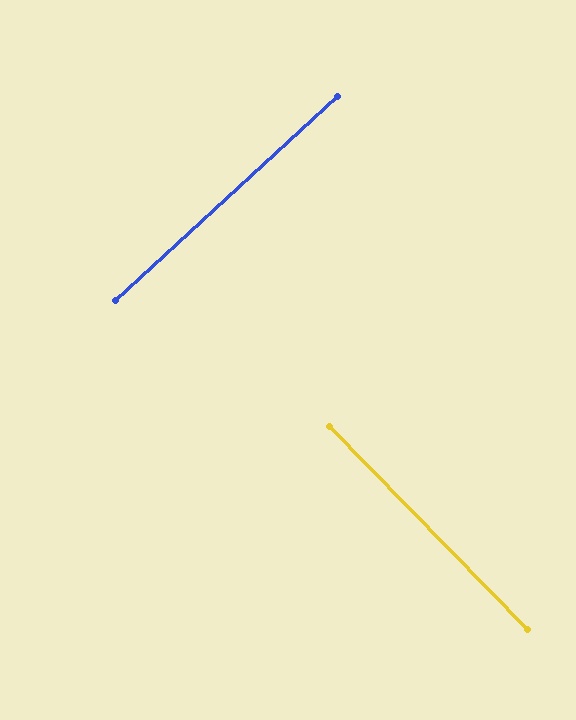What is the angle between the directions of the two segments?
Approximately 88 degrees.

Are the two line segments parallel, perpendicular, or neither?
Perpendicular — they meet at approximately 88°.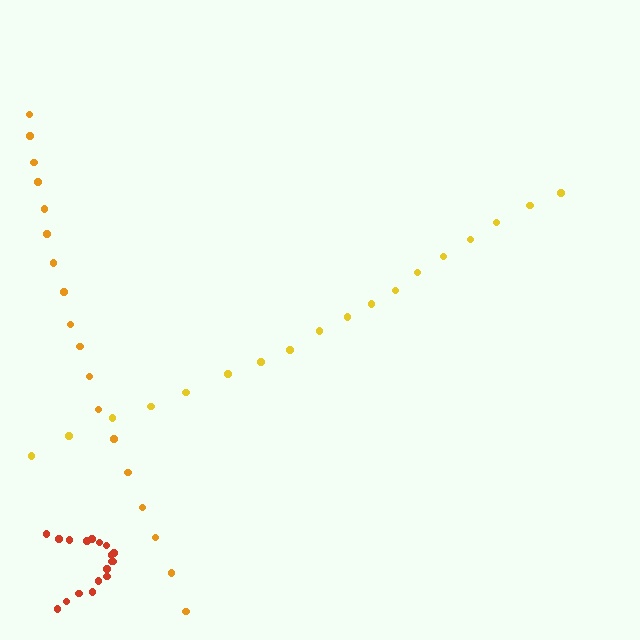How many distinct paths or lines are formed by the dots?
There are 3 distinct paths.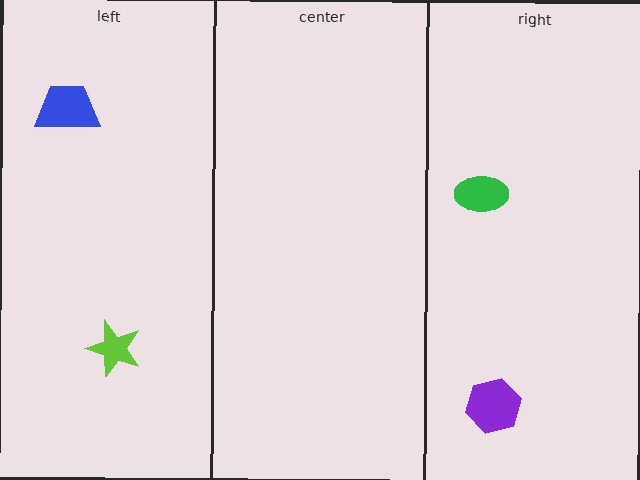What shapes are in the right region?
The purple hexagon, the green ellipse.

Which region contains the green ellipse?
The right region.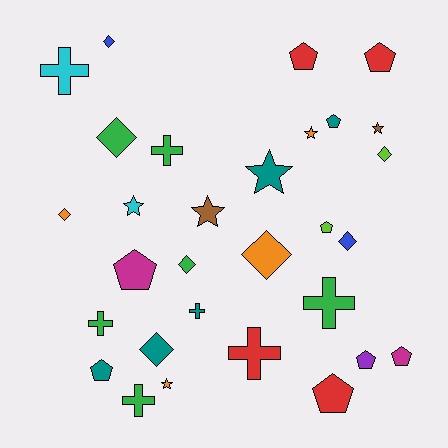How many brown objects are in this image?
There are 2 brown objects.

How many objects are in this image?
There are 30 objects.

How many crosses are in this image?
There are 7 crosses.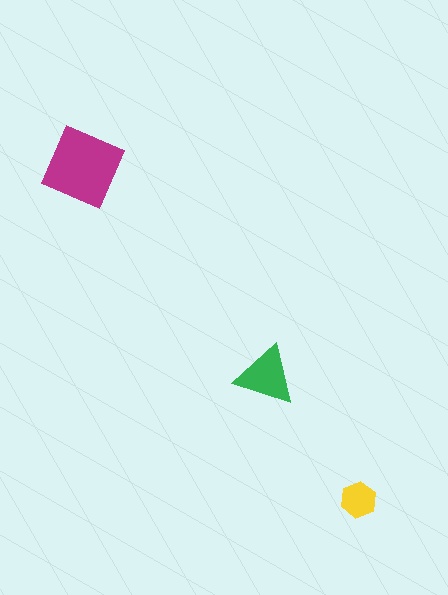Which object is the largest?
The magenta diamond.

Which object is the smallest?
The yellow hexagon.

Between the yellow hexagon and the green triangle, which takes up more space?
The green triangle.